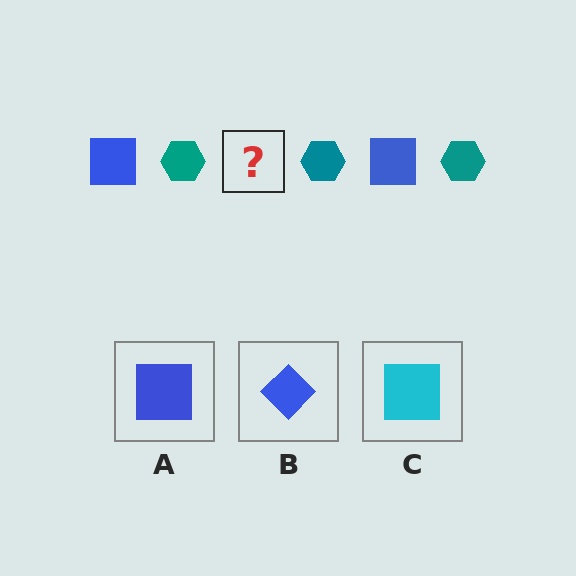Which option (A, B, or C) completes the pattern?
A.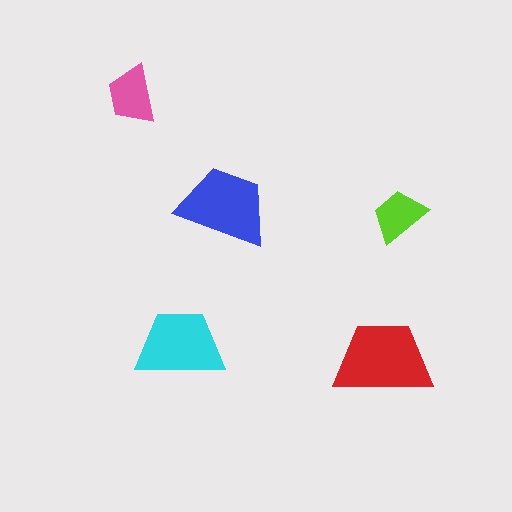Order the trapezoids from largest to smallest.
the red one, the blue one, the cyan one, the pink one, the lime one.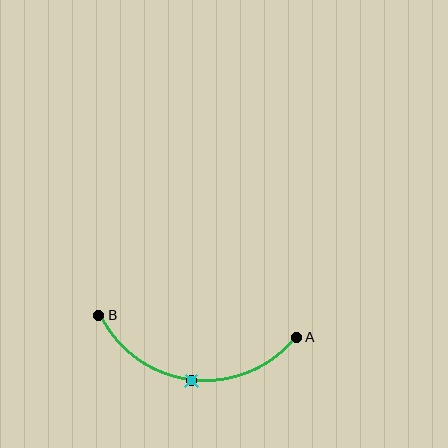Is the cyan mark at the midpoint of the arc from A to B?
Yes. The cyan mark lies on the arc at equal arc-length from both A and B — it is the arc midpoint.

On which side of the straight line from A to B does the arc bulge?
The arc bulges below the straight line connecting A and B.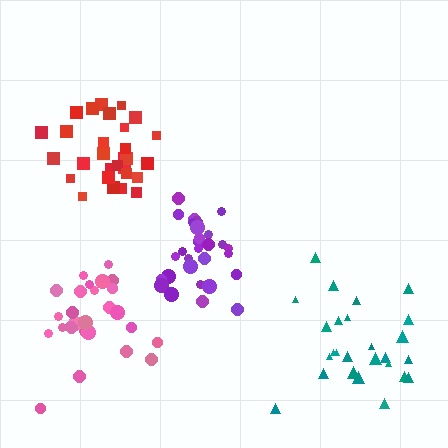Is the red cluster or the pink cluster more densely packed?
Red.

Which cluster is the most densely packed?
Purple.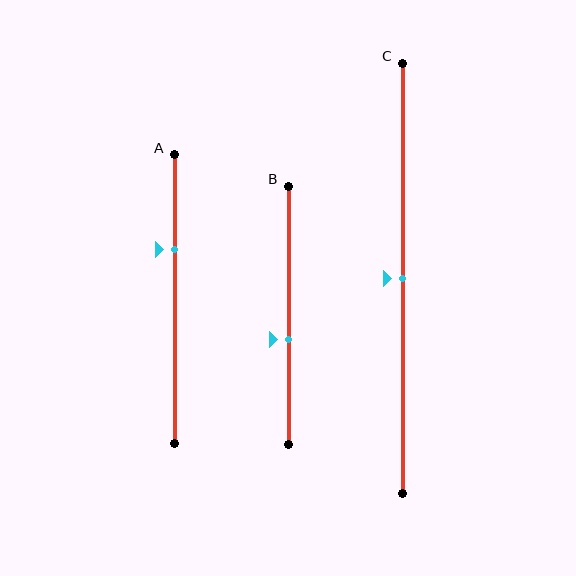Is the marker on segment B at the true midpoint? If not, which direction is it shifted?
No, the marker on segment B is shifted downward by about 9% of the segment length.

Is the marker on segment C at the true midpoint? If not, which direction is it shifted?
Yes, the marker on segment C is at the true midpoint.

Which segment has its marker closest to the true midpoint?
Segment C has its marker closest to the true midpoint.